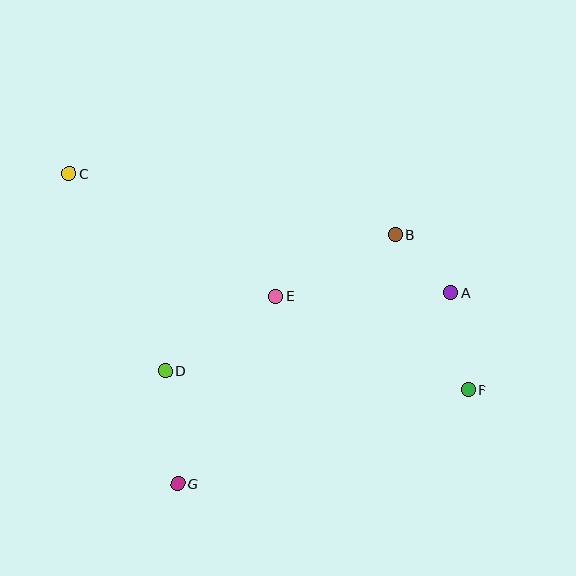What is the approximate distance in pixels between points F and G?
The distance between F and G is approximately 305 pixels.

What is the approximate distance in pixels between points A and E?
The distance between A and E is approximately 175 pixels.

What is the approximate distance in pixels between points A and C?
The distance between A and C is approximately 400 pixels.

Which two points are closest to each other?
Points A and B are closest to each other.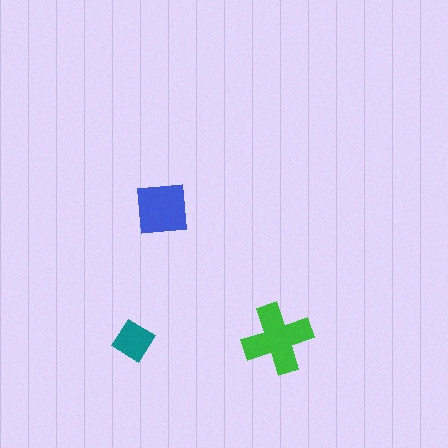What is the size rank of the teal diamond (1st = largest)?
3rd.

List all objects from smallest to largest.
The teal diamond, the blue square, the green cross.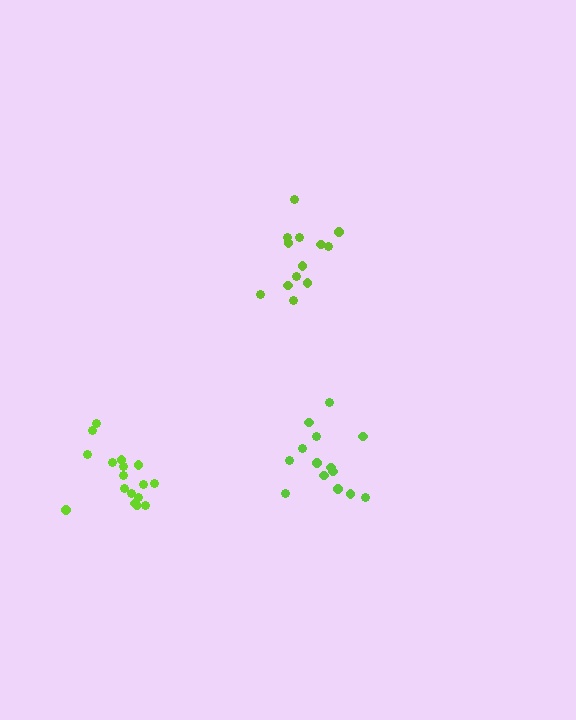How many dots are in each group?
Group 1: 14 dots, Group 2: 13 dots, Group 3: 17 dots (44 total).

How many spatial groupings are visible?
There are 3 spatial groupings.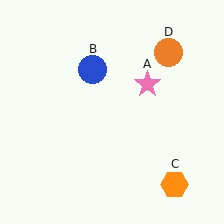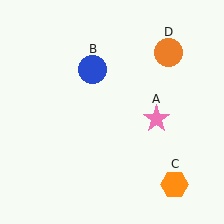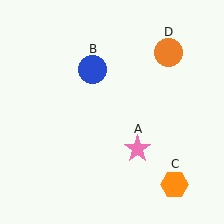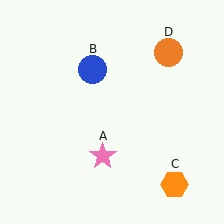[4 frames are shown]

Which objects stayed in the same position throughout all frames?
Blue circle (object B) and orange hexagon (object C) and orange circle (object D) remained stationary.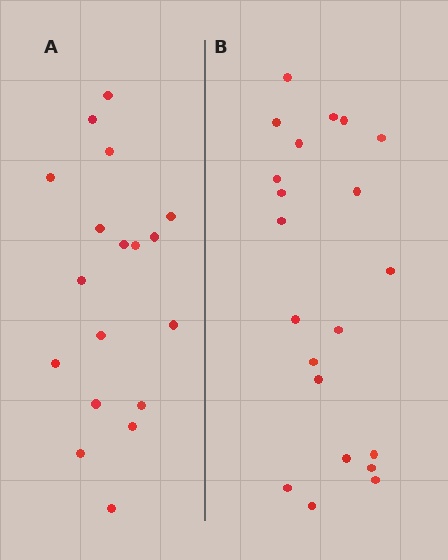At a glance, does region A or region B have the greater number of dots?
Region B (the right region) has more dots.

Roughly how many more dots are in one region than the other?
Region B has just a few more — roughly 2 or 3 more dots than region A.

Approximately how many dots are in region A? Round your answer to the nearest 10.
About 20 dots. (The exact count is 18, which rounds to 20.)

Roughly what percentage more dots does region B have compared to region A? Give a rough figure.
About 15% more.